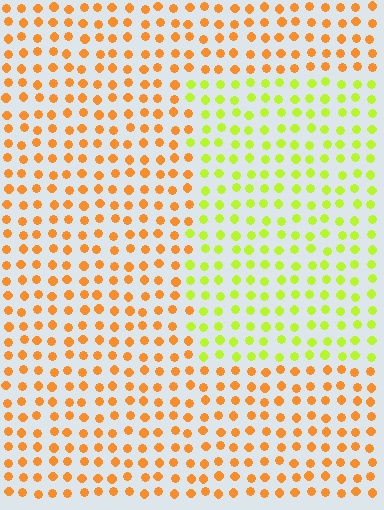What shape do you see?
I see a rectangle.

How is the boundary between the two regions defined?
The boundary is defined purely by a slight shift in hue (about 50 degrees). Spacing, size, and orientation are identical on both sides.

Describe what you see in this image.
The image is filled with small orange elements in a uniform arrangement. A rectangle-shaped region is visible where the elements are tinted to a slightly different hue, forming a subtle color boundary.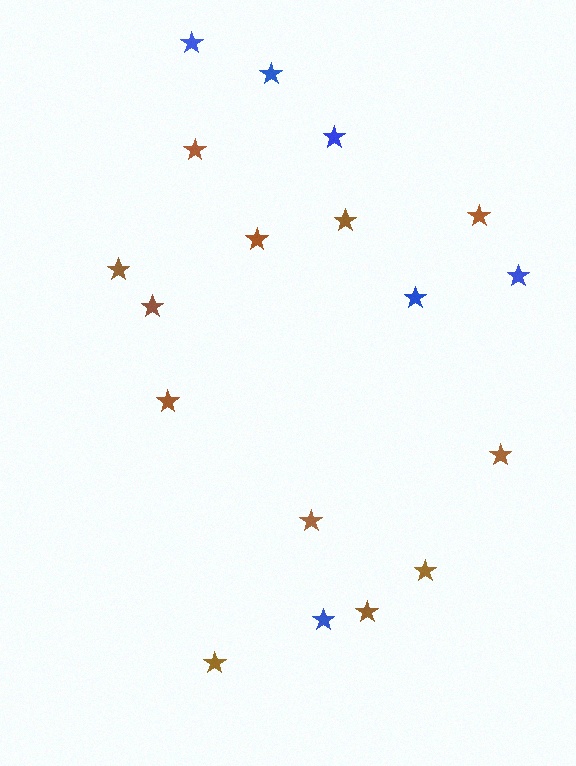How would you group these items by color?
There are 2 groups: one group of brown stars (12) and one group of blue stars (6).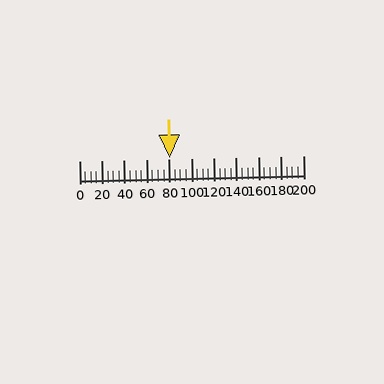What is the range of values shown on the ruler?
The ruler shows values from 0 to 200.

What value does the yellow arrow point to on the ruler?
The yellow arrow points to approximately 81.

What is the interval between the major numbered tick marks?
The major tick marks are spaced 20 units apart.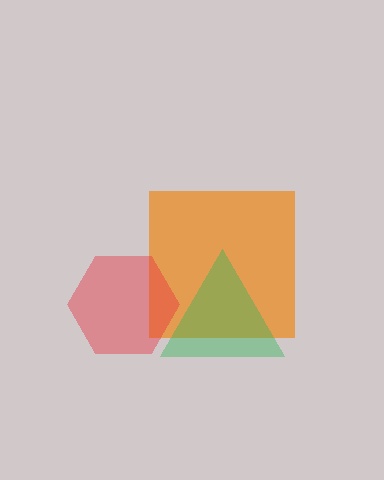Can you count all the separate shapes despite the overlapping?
Yes, there are 3 separate shapes.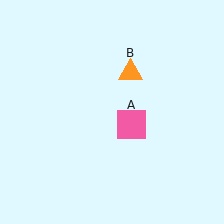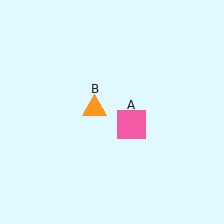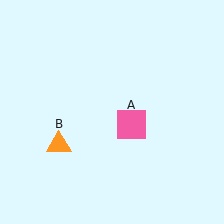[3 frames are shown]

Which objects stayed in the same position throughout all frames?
Pink square (object A) remained stationary.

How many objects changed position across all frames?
1 object changed position: orange triangle (object B).